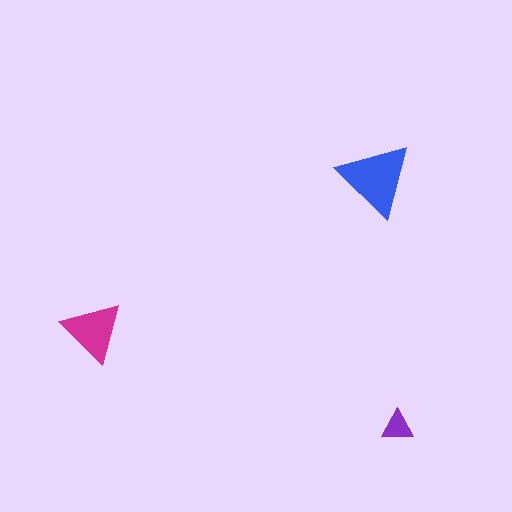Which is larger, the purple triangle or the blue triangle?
The blue one.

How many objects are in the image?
There are 3 objects in the image.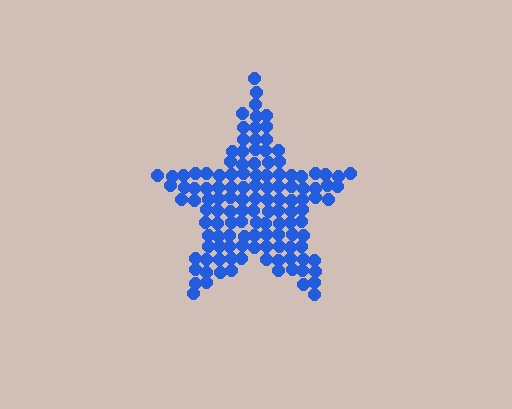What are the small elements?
The small elements are circles.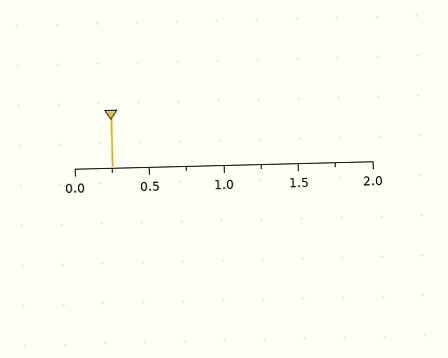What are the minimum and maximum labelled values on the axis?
The axis runs from 0.0 to 2.0.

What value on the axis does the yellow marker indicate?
The marker indicates approximately 0.25.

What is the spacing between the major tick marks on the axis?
The major ticks are spaced 0.5 apart.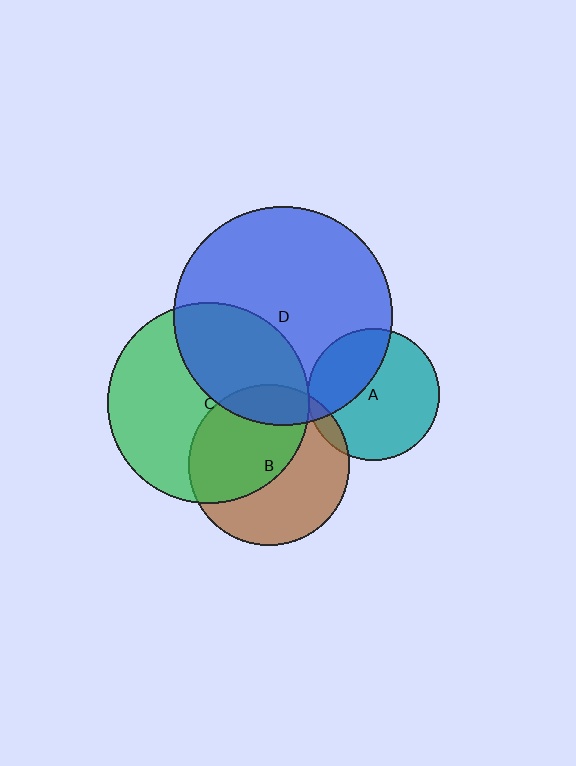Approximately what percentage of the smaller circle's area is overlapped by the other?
Approximately 5%.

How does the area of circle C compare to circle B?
Approximately 1.6 times.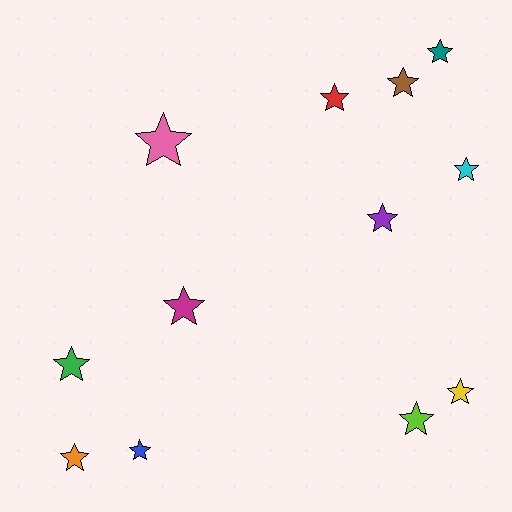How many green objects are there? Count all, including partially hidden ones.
There is 1 green object.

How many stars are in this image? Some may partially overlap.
There are 12 stars.